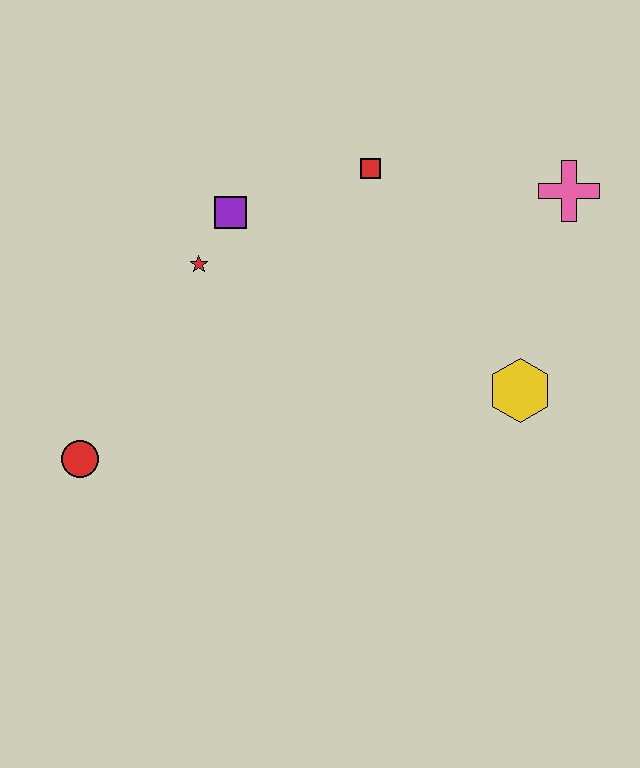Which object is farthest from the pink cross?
The red circle is farthest from the pink cross.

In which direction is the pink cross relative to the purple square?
The pink cross is to the right of the purple square.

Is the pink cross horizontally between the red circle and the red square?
No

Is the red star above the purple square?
No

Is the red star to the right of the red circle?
Yes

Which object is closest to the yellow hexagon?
The pink cross is closest to the yellow hexagon.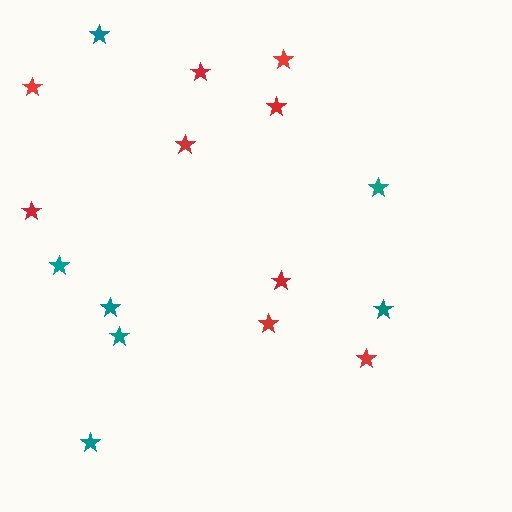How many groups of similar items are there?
There are 2 groups: one group of red stars (9) and one group of teal stars (7).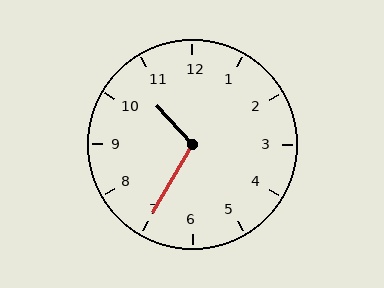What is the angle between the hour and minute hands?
Approximately 108 degrees.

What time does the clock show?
10:35.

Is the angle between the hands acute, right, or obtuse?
It is obtuse.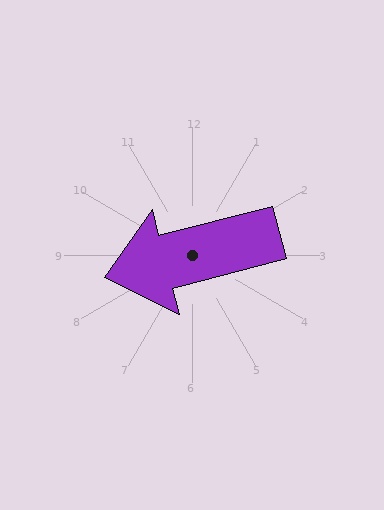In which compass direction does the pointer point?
West.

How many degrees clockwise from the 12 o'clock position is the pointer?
Approximately 256 degrees.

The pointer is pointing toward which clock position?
Roughly 9 o'clock.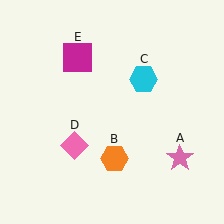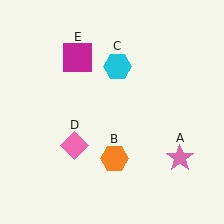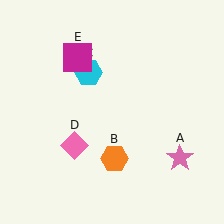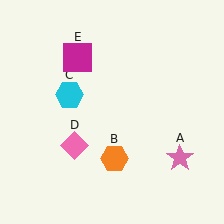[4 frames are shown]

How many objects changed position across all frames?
1 object changed position: cyan hexagon (object C).